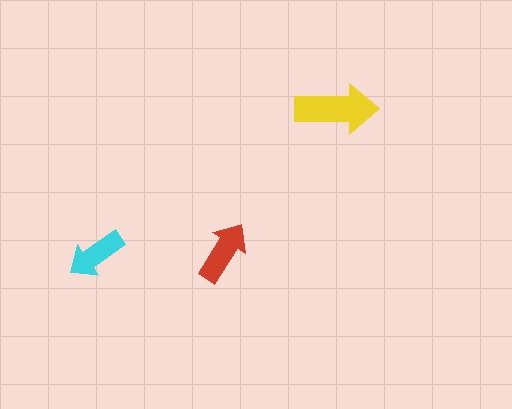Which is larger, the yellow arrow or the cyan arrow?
The yellow one.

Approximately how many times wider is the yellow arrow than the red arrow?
About 1.5 times wider.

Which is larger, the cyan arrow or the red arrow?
The red one.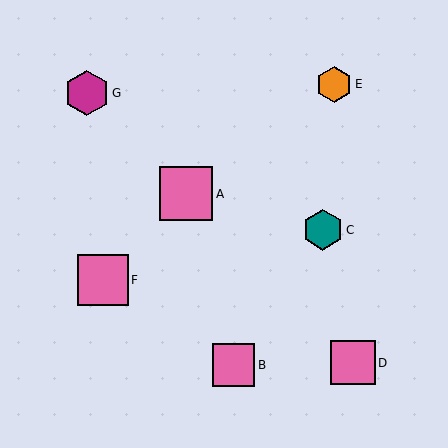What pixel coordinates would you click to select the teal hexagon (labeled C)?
Click at (323, 230) to select the teal hexagon C.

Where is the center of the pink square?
The center of the pink square is at (234, 365).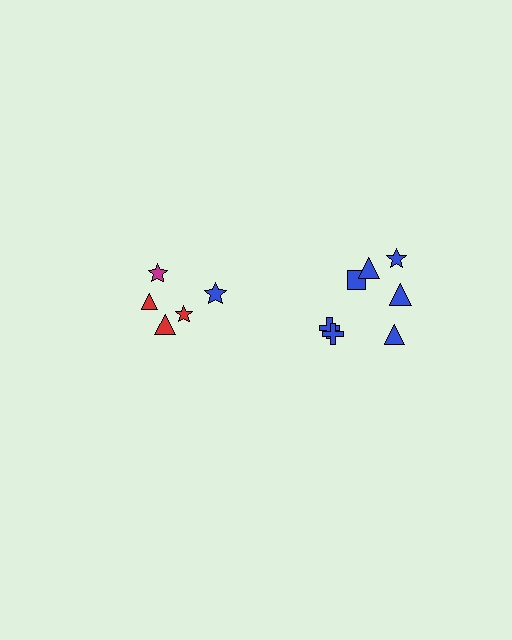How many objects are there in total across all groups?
There are 12 objects.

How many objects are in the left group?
There are 5 objects.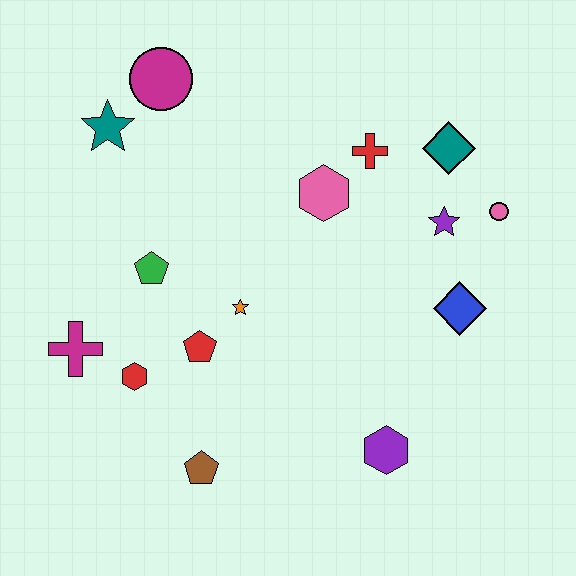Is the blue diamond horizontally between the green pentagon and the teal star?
No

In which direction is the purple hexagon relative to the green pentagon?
The purple hexagon is to the right of the green pentagon.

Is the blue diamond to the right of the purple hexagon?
Yes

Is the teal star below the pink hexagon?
No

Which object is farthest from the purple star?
The magenta cross is farthest from the purple star.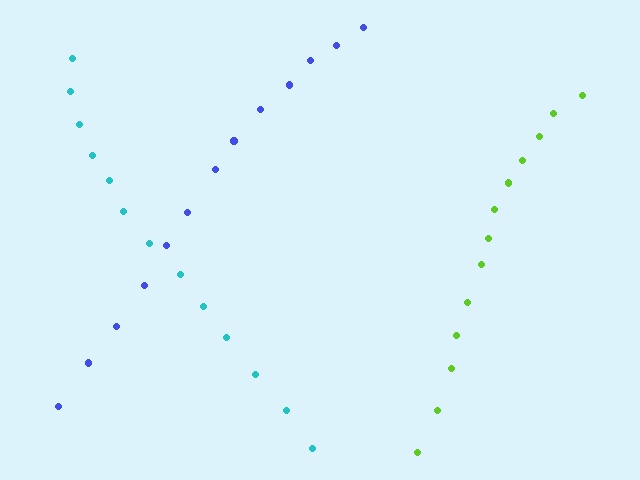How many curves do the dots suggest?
There are 3 distinct paths.